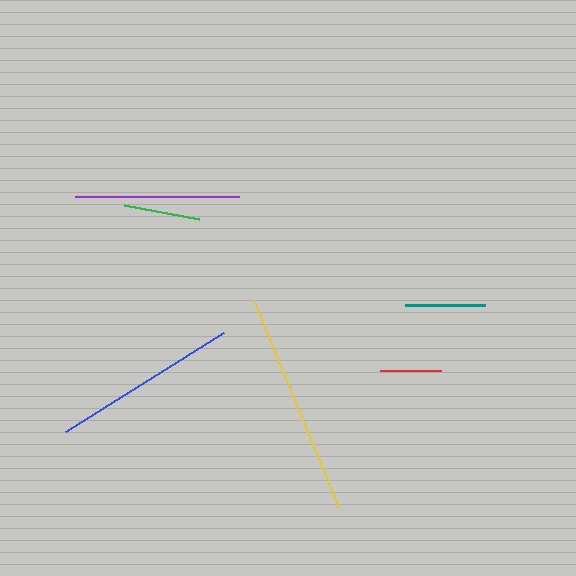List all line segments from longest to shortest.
From longest to shortest: yellow, blue, purple, teal, green, red.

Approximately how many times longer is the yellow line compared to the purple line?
The yellow line is approximately 1.4 times the length of the purple line.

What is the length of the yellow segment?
The yellow segment is approximately 224 pixels long.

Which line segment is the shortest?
The red line is the shortest at approximately 61 pixels.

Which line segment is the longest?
The yellow line is the longest at approximately 224 pixels.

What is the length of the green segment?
The green segment is approximately 76 pixels long.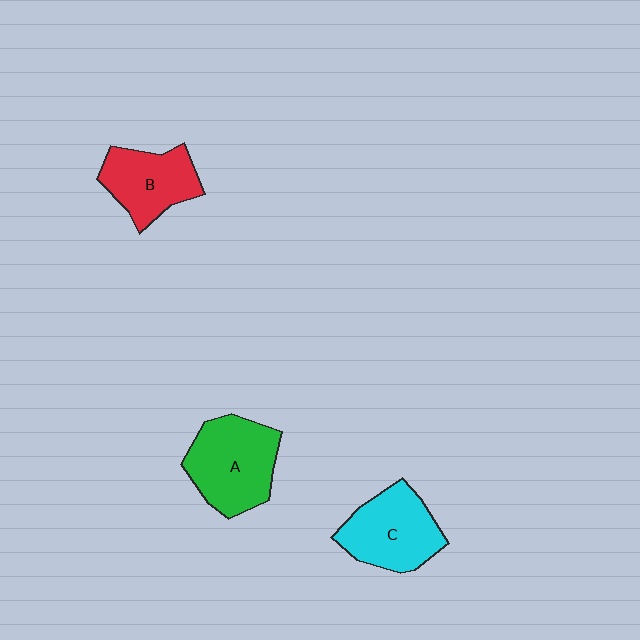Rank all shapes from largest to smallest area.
From largest to smallest: A (green), C (cyan), B (red).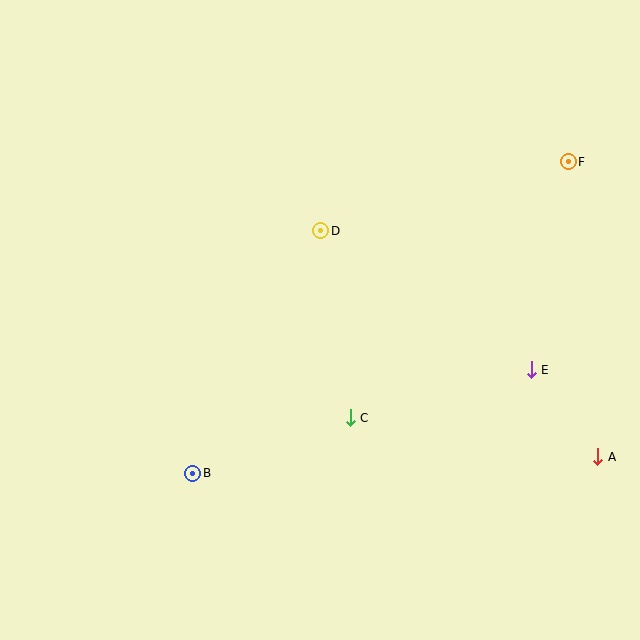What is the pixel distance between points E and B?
The distance between E and B is 354 pixels.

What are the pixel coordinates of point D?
Point D is at (321, 231).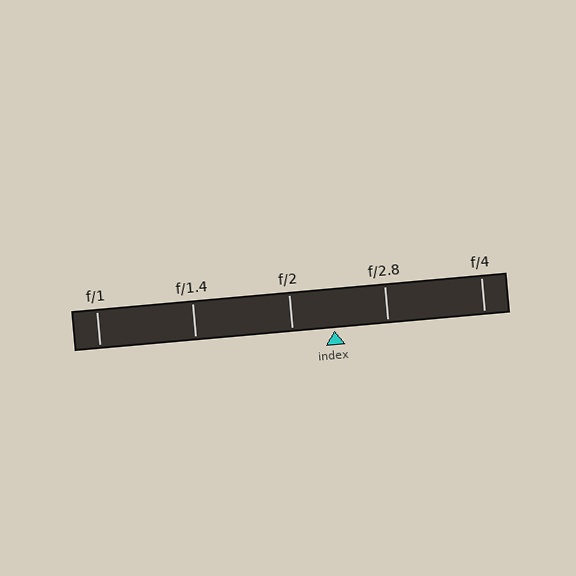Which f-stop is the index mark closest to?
The index mark is closest to f/2.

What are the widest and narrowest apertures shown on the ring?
The widest aperture shown is f/1 and the narrowest is f/4.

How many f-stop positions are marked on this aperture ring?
There are 5 f-stop positions marked.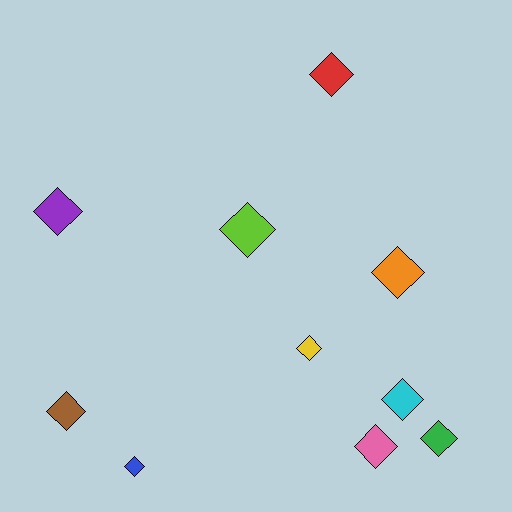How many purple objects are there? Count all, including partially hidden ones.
There is 1 purple object.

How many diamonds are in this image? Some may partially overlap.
There are 10 diamonds.